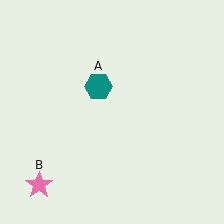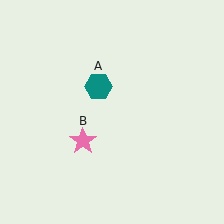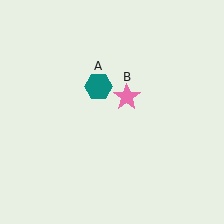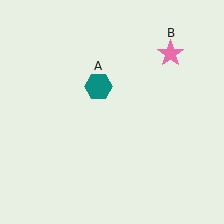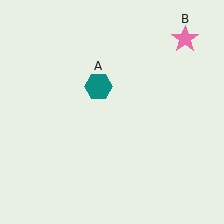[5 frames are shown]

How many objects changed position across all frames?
1 object changed position: pink star (object B).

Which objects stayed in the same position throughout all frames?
Teal hexagon (object A) remained stationary.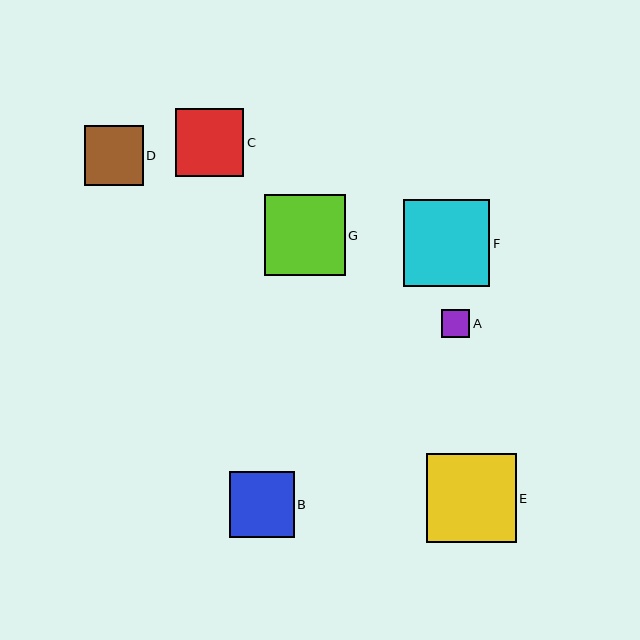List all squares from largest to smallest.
From largest to smallest: E, F, G, C, B, D, A.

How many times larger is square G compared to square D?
Square G is approximately 1.4 times the size of square D.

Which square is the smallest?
Square A is the smallest with a size of approximately 29 pixels.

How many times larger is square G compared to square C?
Square G is approximately 1.2 times the size of square C.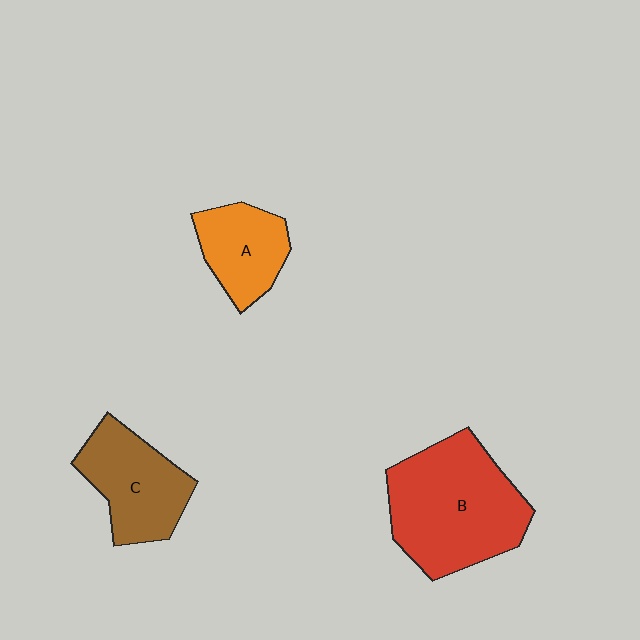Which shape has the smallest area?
Shape A (orange).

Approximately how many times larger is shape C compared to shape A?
Approximately 1.3 times.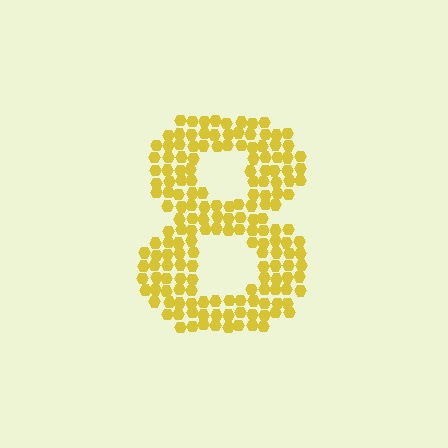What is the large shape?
The large shape is the digit 8.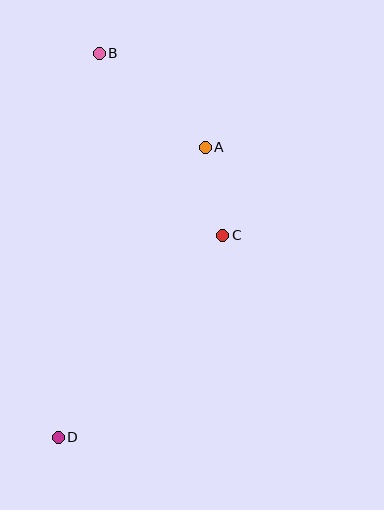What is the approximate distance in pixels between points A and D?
The distance between A and D is approximately 325 pixels.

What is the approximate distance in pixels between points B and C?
The distance between B and C is approximately 220 pixels.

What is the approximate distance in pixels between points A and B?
The distance between A and B is approximately 142 pixels.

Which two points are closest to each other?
Points A and C are closest to each other.